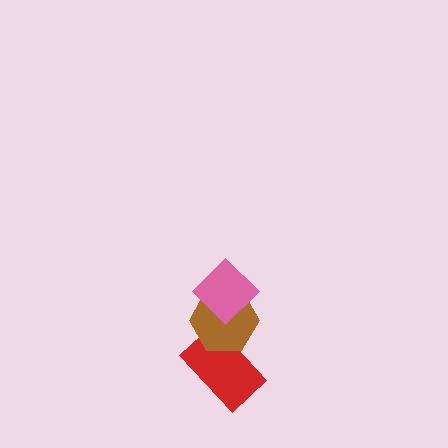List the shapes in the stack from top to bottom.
From top to bottom: the pink diamond, the brown hexagon, the red rectangle.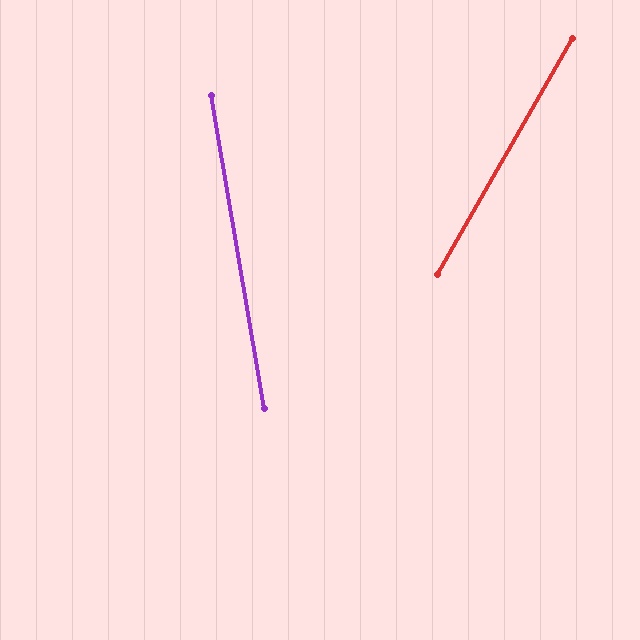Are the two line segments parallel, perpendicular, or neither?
Neither parallel nor perpendicular — they differ by about 39°.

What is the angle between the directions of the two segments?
Approximately 39 degrees.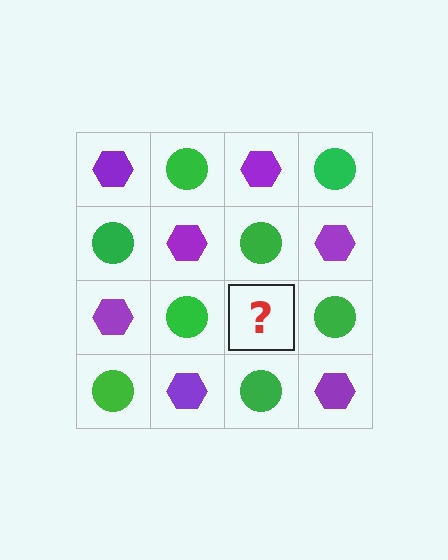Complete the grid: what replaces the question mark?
The question mark should be replaced with a purple hexagon.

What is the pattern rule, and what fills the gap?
The rule is that it alternates purple hexagon and green circle in a checkerboard pattern. The gap should be filled with a purple hexagon.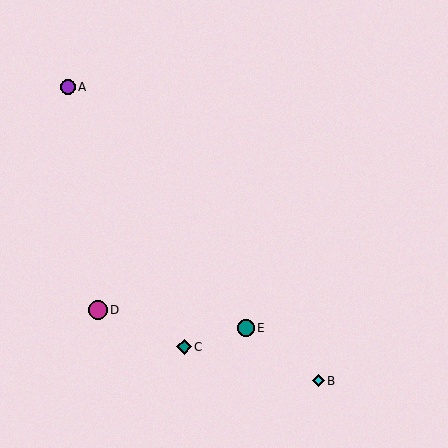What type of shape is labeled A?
Shape A is a purple circle.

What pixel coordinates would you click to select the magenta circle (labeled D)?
Click at (98, 310) to select the magenta circle D.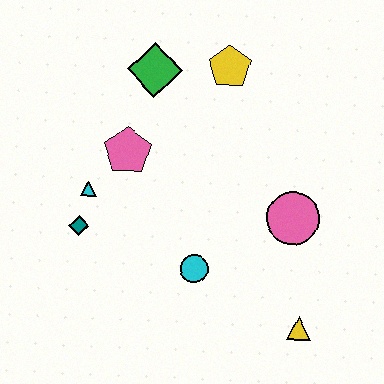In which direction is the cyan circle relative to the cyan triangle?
The cyan circle is to the right of the cyan triangle.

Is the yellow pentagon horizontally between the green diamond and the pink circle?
Yes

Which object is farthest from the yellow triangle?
The green diamond is farthest from the yellow triangle.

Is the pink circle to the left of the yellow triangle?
Yes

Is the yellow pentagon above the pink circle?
Yes